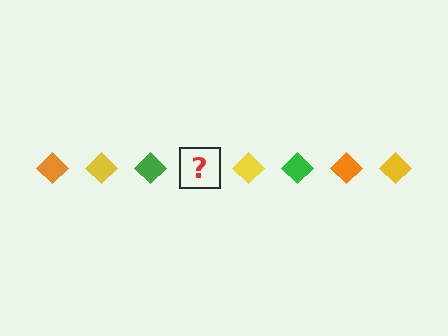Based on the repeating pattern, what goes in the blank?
The blank should be an orange diamond.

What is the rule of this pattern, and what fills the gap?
The rule is that the pattern cycles through orange, yellow, green diamonds. The gap should be filled with an orange diamond.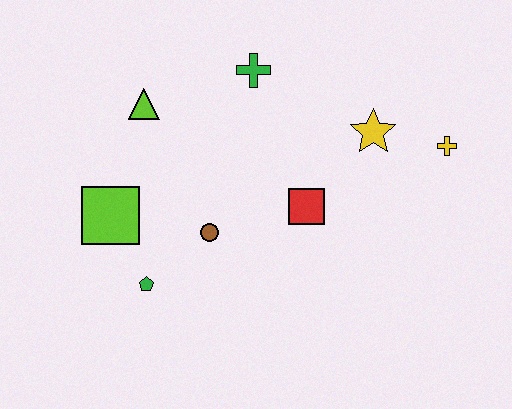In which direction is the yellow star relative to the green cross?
The yellow star is to the right of the green cross.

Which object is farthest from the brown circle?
The yellow cross is farthest from the brown circle.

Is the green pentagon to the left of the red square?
Yes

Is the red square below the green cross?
Yes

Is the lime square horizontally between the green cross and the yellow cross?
No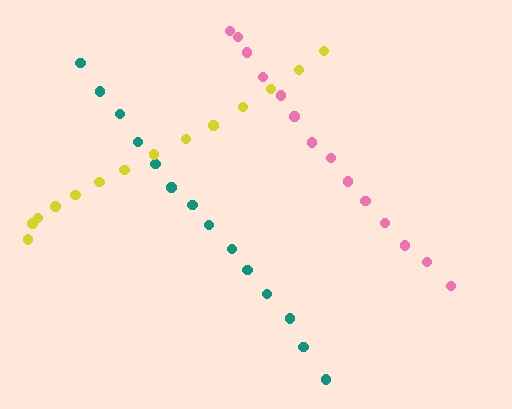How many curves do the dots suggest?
There are 3 distinct paths.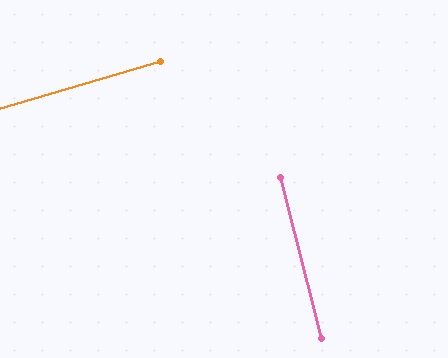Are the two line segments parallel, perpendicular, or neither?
Perpendicular — they meet at approximately 88°.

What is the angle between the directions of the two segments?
Approximately 88 degrees.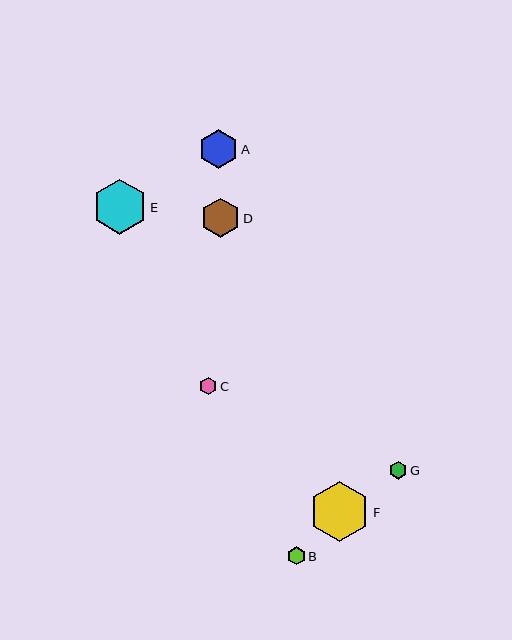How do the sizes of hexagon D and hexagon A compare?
Hexagon D and hexagon A are approximately the same size.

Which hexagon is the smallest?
Hexagon C is the smallest with a size of approximately 17 pixels.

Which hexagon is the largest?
Hexagon F is the largest with a size of approximately 60 pixels.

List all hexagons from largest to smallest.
From largest to smallest: F, E, D, A, B, G, C.